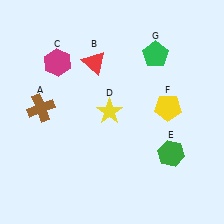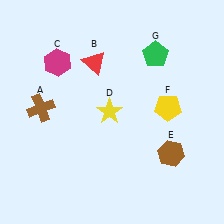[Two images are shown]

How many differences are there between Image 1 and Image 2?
There is 1 difference between the two images.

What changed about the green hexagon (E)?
In Image 1, E is green. In Image 2, it changed to brown.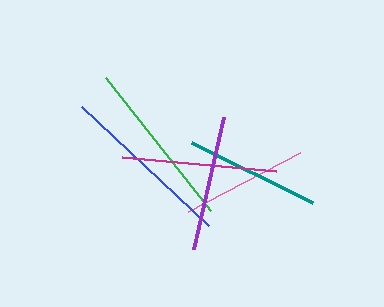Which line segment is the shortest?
The pink line is the shortest at approximately 126 pixels.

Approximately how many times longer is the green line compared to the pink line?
The green line is approximately 1.3 times the length of the pink line.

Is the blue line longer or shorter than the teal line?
The blue line is longer than the teal line.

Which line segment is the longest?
The blue line is the longest at approximately 174 pixels.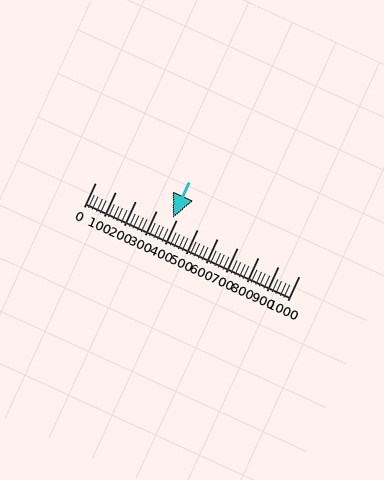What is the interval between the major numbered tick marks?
The major tick marks are spaced 100 units apart.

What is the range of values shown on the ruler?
The ruler shows values from 0 to 1000.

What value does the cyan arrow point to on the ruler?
The cyan arrow points to approximately 382.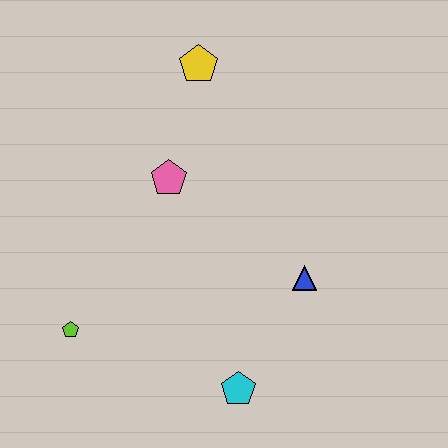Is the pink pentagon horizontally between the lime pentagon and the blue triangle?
Yes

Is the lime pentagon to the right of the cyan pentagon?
No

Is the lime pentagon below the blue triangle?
Yes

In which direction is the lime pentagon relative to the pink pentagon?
The lime pentagon is below the pink pentagon.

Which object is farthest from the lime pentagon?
The yellow pentagon is farthest from the lime pentagon.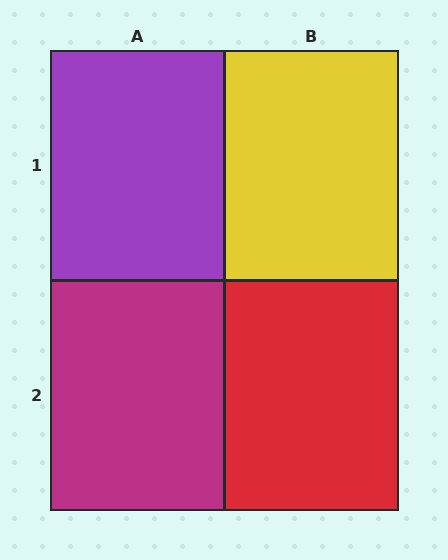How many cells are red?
1 cell is red.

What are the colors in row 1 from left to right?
Purple, yellow.